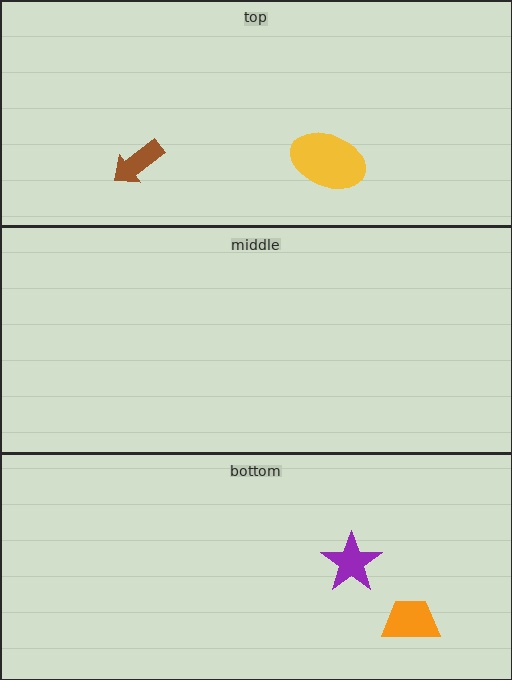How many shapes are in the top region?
2.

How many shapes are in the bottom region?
2.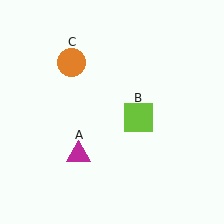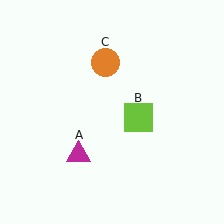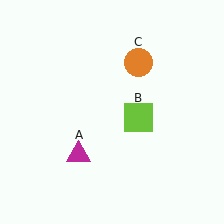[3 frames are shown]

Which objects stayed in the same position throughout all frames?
Magenta triangle (object A) and lime square (object B) remained stationary.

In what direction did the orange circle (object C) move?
The orange circle (object C) moved right.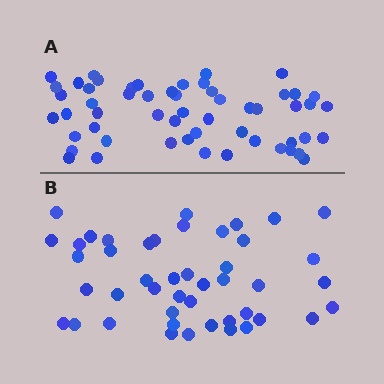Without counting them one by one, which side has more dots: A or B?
Region A (the top region) has more dots.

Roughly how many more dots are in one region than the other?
Region A has roughly 10 or so more dots than region B.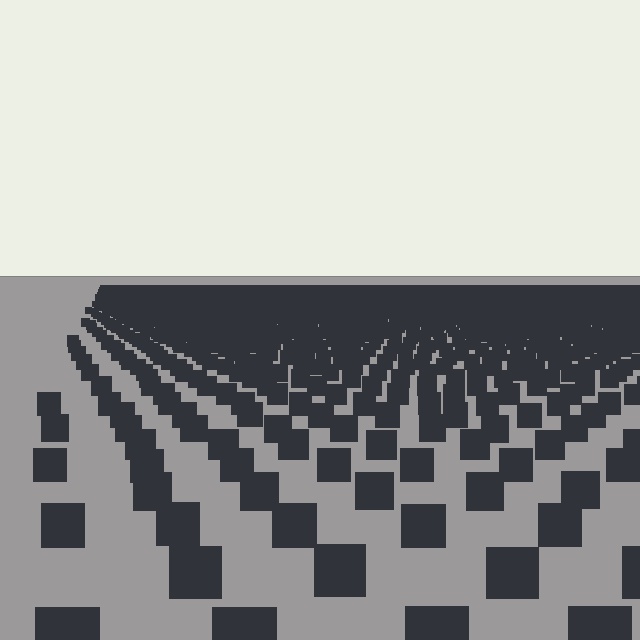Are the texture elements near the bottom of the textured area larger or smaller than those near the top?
Larger. Near the bottom, elements are closer to the viewer and appear at a bigger on-screen size.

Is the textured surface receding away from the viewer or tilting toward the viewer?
The surface is receding away from the viewer. Texture elements get smaller and denser toward the top.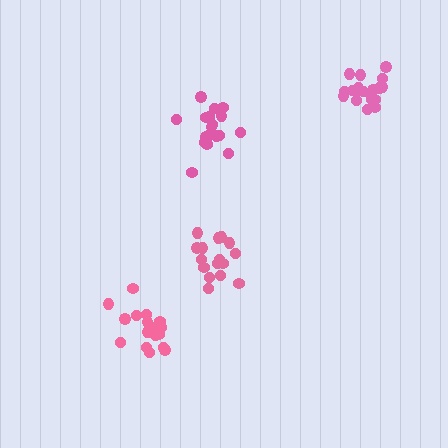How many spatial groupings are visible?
There are 4 spatial groupings.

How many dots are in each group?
Group 1: 18 dots, Group 2: 17 dots, Group 3: 20 dots, Group 4: 16 dots (71 total).